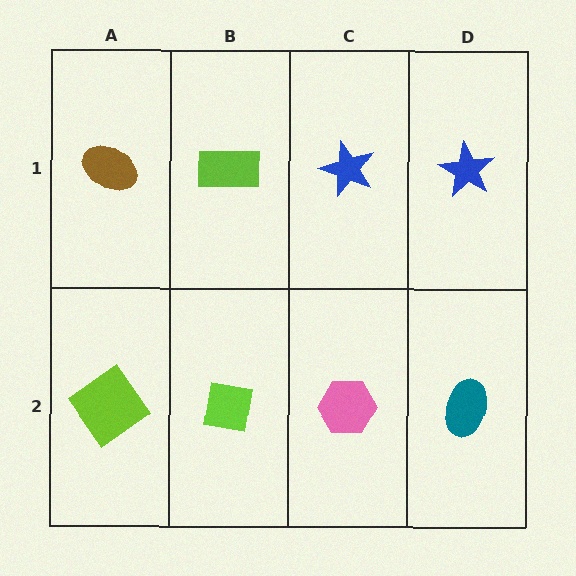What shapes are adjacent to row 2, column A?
A brown ellipse (row 1, column A), a lime square (row 2, column B).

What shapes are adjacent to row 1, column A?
A lime diamond (row 2, column A), a lime rectangle (row 1, column B).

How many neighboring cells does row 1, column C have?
3.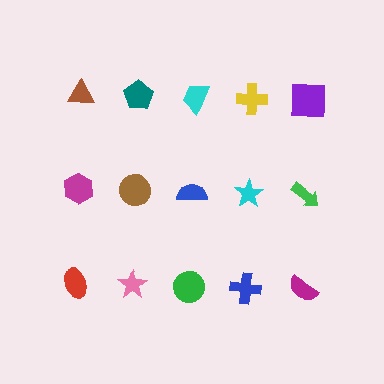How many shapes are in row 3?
5 shapes.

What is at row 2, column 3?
A blue semicircle.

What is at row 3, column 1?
A red ellipse.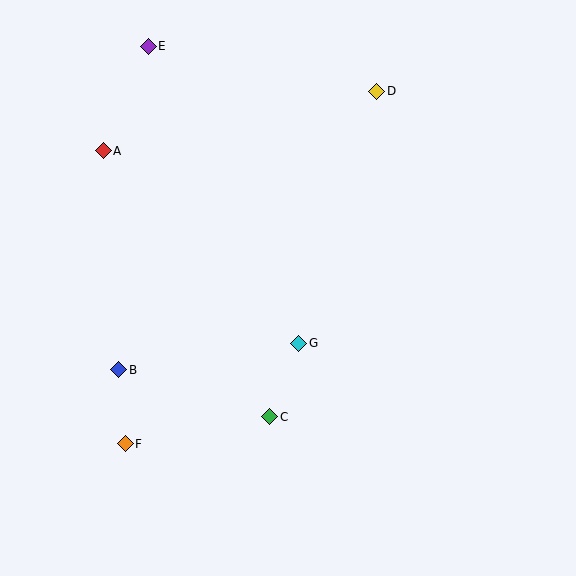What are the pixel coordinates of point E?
Point E is at (148, 46).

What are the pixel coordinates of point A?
Point A is at (103, 151).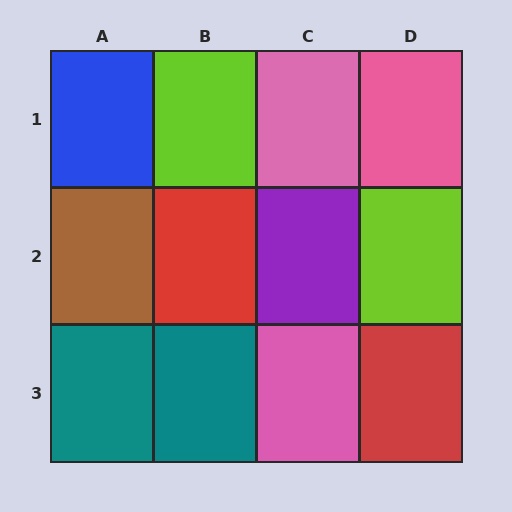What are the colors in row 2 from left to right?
Brown, red, purple, lime.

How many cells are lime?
2 cells are lime.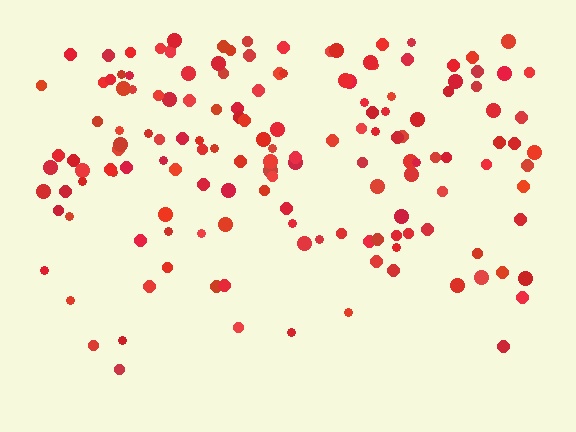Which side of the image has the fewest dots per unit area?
The bottom.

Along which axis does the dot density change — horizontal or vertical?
Vertical.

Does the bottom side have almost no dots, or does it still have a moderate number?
Still a moderate number, just noticeably fewer than the top.